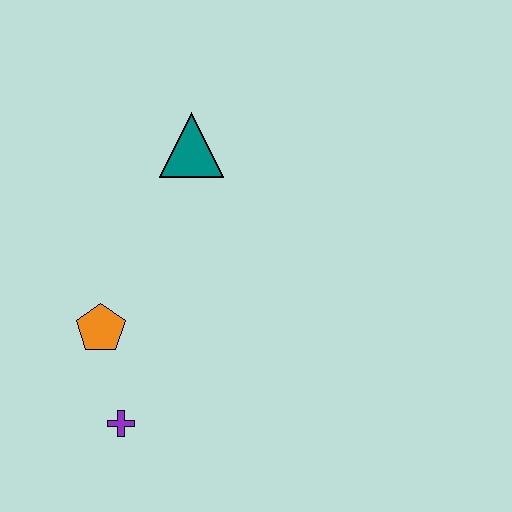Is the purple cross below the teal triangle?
Yes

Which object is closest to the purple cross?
The orange pentagon is closest to the purple cross.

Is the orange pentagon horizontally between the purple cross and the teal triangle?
No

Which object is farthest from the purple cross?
The teal triangle is farthest from the purple cross.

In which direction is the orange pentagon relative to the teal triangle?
The orange pentagon is below the teal triangle.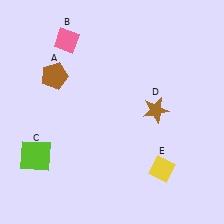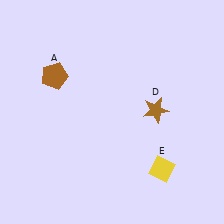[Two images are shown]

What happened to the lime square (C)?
The lime square (C) was removed in Image 2. It was in the bottom-left area of Image 1.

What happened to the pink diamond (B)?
The pink diamond (B) was removed in Image 2. It was in the top-left area of Image 1.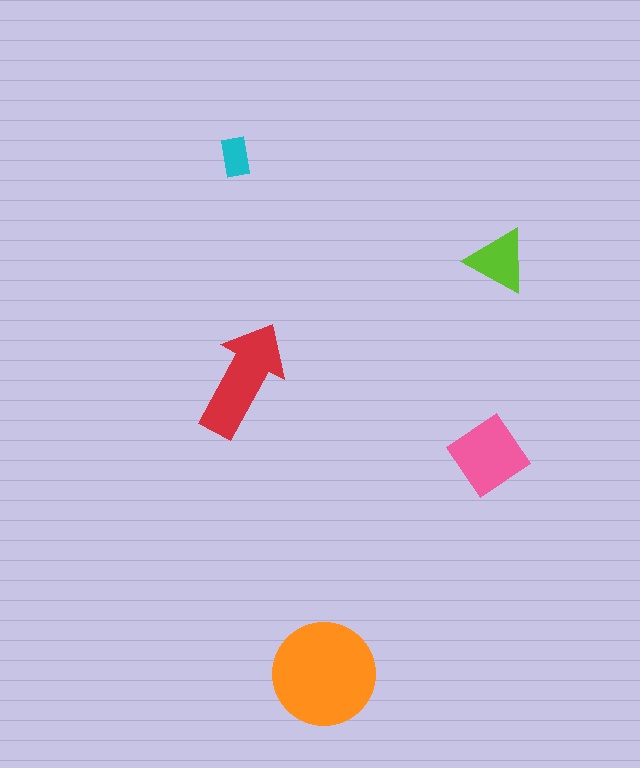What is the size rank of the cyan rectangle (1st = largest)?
5th.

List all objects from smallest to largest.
The cyan rectangle, the lime triangle, the pink diamond, the red arrow, the orange circle.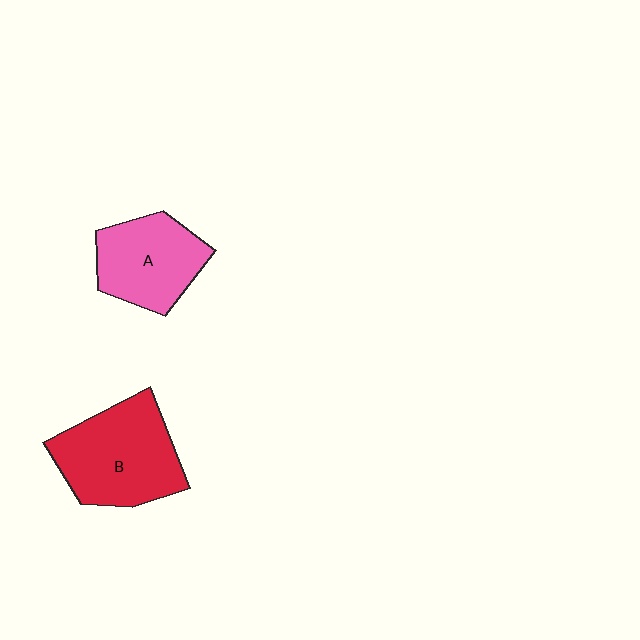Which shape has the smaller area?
Shape A (pink).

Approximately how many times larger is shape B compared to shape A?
Approximately 1.3 times.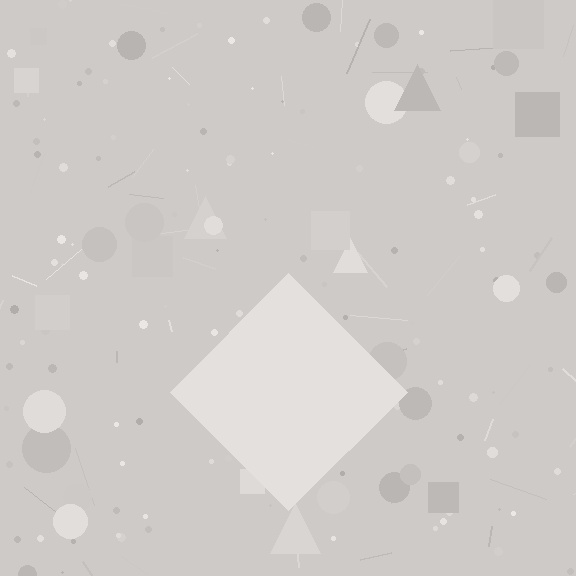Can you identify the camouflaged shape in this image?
The camouflaged shape is a diamond.